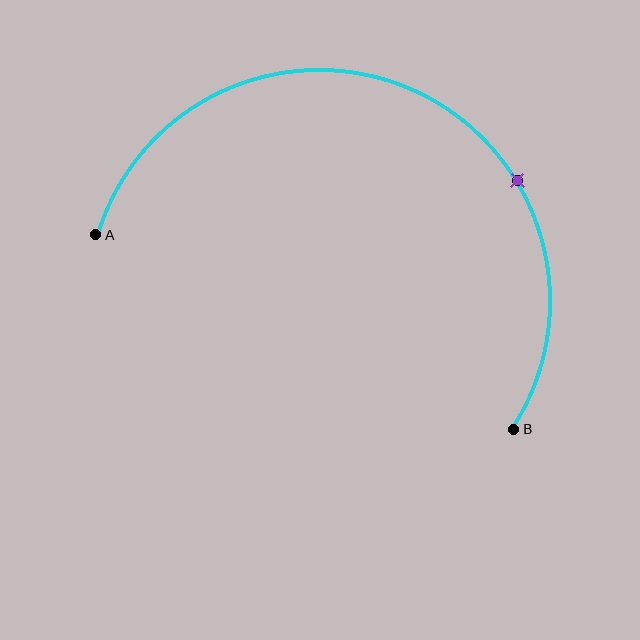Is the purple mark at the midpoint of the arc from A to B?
No. The purple mark lies on the arc but is closer to endpoint B. The arc midpoint would be at the point on the curve equidistant along the arc from both A and B.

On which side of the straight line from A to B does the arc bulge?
The arc bulges above the straight line connecting A and B.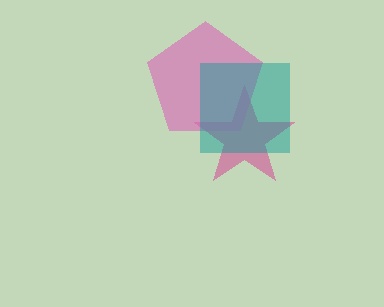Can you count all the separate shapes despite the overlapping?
Yes, there are 3 separate shapes.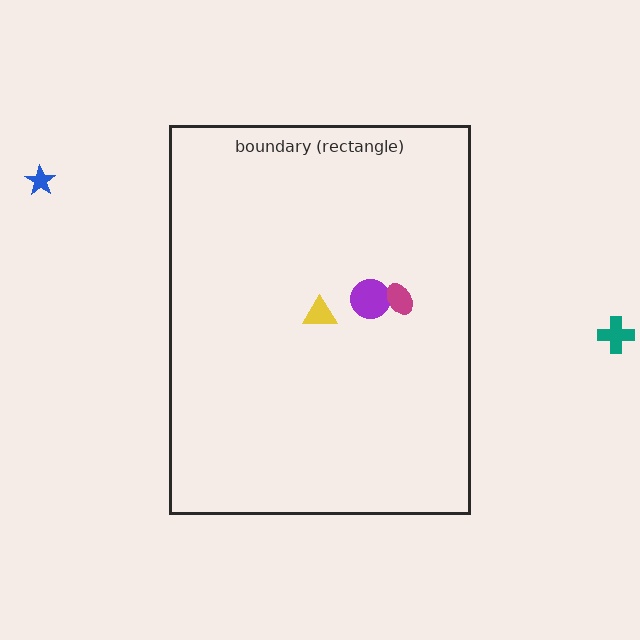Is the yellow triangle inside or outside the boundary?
Inside.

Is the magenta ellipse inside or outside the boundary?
Inside.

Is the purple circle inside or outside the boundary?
Inside.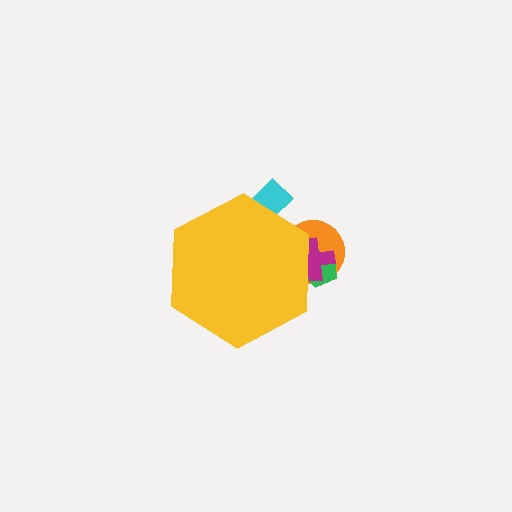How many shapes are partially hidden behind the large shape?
4 shapes are partially hidden.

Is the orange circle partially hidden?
Yes, the orange circle is partially hidden behind the yellow hexagon.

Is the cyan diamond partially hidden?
Yes, the cyan diamond is partially hidden behind the yellow hexagon.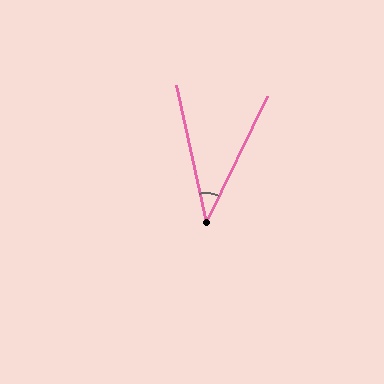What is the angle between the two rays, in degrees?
Approximately 38 degrees.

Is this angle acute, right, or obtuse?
It is acute.